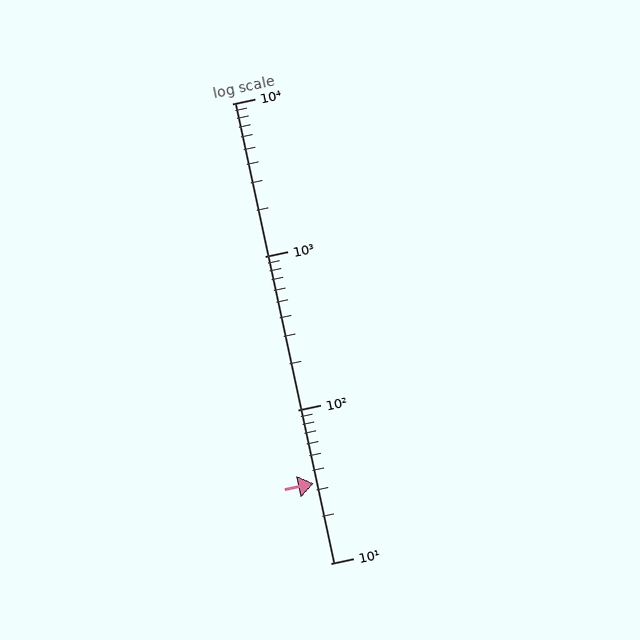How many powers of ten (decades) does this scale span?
The scale spans 3 decades, from 10 to 10000.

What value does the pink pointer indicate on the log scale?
The pointer indicates approximately 33.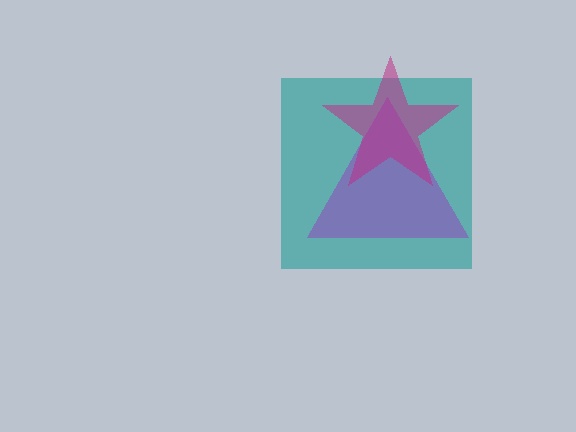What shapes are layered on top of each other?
The layered shapes are: a teal square, a purple triangle, a magenta star.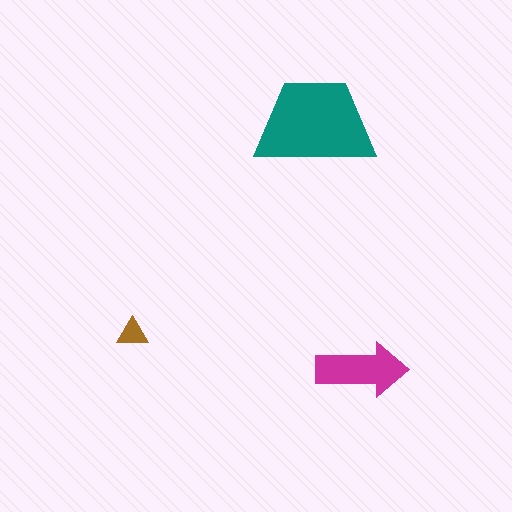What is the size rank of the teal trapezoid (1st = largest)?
1st.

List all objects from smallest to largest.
The brown triangle, the magenta arrow, the teal trapezoid.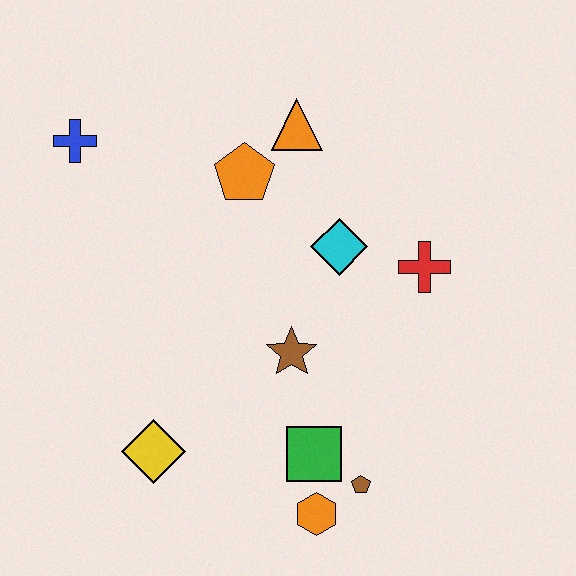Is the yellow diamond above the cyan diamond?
No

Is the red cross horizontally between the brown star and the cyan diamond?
No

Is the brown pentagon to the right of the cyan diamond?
Yes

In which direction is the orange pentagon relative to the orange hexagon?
The orange pentagon is above the orange hexagon.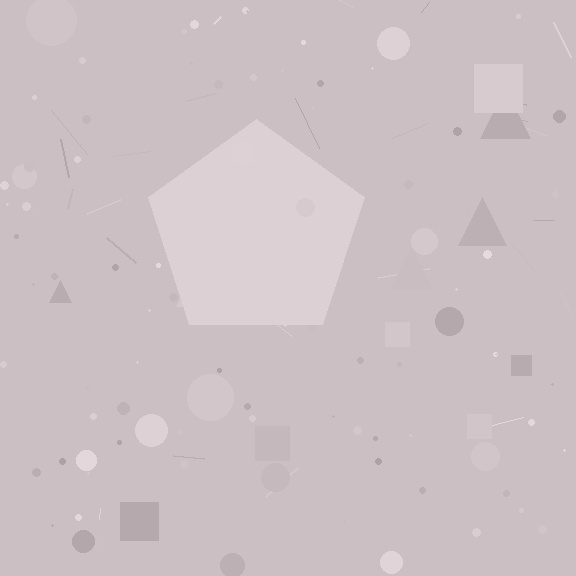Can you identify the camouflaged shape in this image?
The camouflaged shape is a pentagon.